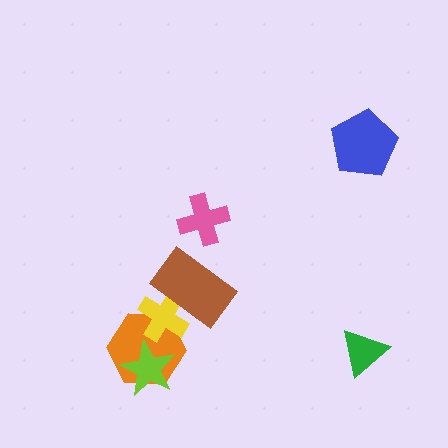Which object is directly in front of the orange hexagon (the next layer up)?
The yellow cross is directly in front of the orange hexagon.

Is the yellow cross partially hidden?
Yes, it is partially covered by another shape.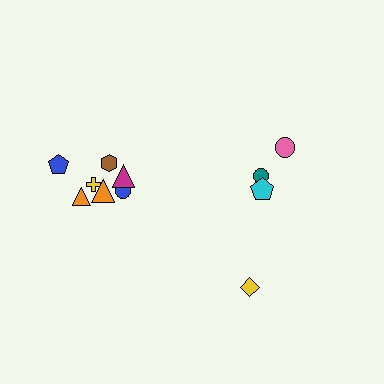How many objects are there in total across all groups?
There are 11 objects.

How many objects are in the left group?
There are 7 objects.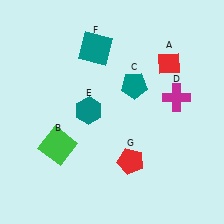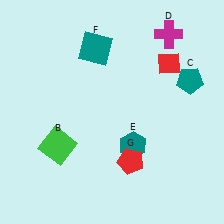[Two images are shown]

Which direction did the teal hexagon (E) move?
The teal hexagon (E) moved right.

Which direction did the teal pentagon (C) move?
The teal pentagon (C) moved right.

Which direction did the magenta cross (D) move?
The magenta cross (D) moved up.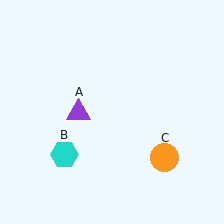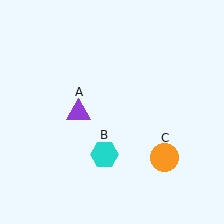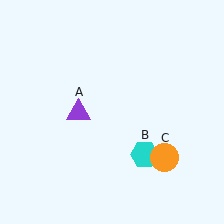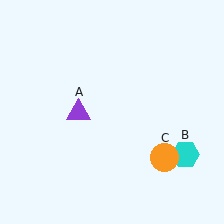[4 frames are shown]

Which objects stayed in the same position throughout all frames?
Purple triangle (object A) and orange circle (object C) remained stationary.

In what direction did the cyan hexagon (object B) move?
The cyan hexagon (object B) moved right.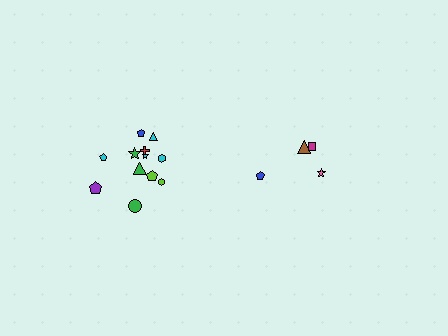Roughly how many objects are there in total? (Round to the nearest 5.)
Roughly 15 objects in total.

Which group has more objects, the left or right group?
The left group.